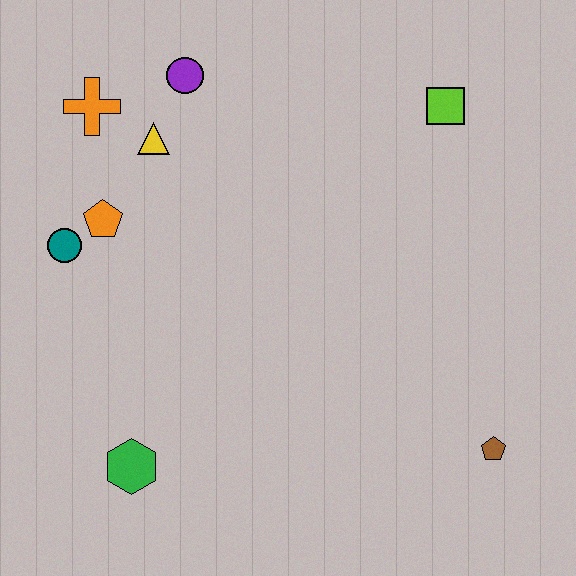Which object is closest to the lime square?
The purple circle is closest to the lime square.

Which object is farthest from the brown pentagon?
The orange cross is farthest from the brown pentagon.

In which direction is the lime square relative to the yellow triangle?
The lime square is to the right of the yellow triangle.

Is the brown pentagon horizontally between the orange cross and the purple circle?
No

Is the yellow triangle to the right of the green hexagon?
Yes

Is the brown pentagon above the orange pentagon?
No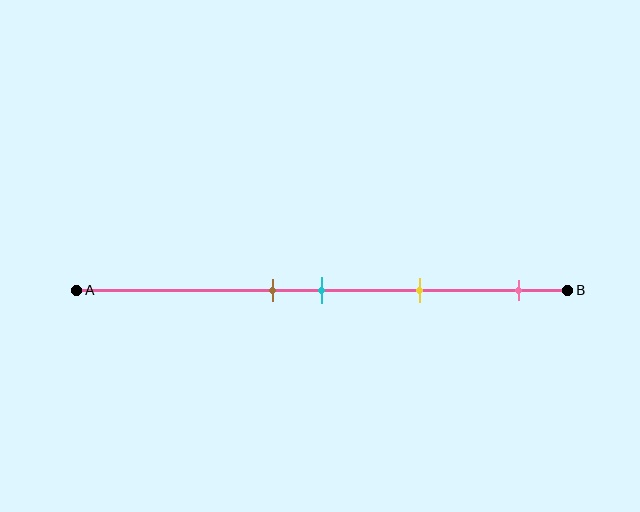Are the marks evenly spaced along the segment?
No, the marks are not evenly spaced.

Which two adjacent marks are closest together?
The brown and cyan marks are the closest adjacent pair.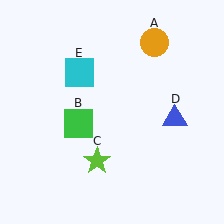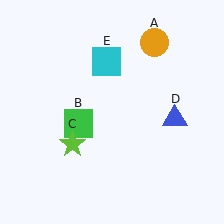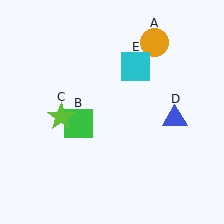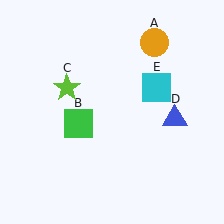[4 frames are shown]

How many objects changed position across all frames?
2 objects changed position: lime star (object C), cyan square (object E).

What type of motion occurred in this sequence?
The lime star (object C), cyan square (object E) rotated clockwise around the center of the scene.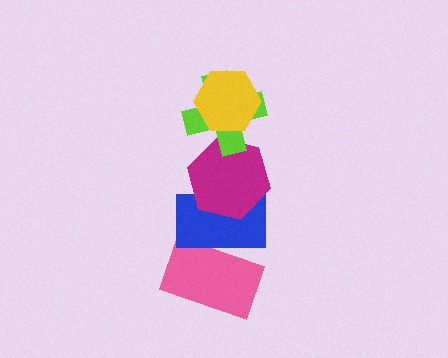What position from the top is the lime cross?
The lime cross is 2nd from the top.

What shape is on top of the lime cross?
The yellow hexagon is on top of the lime cross.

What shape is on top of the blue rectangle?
The magenta hexagon is on top of the blue rectangle.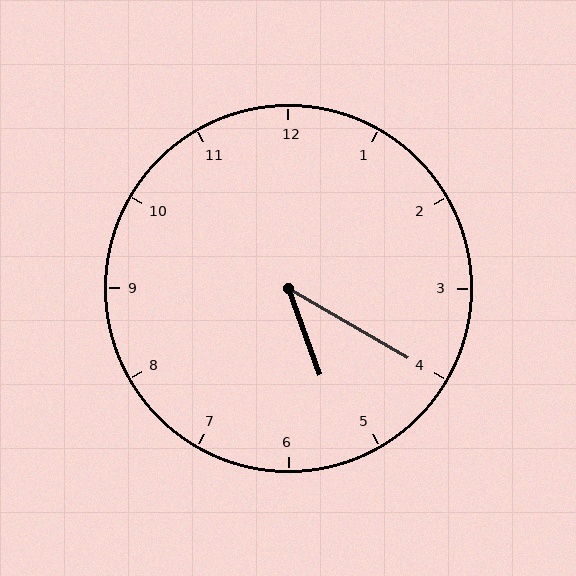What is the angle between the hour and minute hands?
Approximately 40 degrees.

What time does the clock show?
5:20.